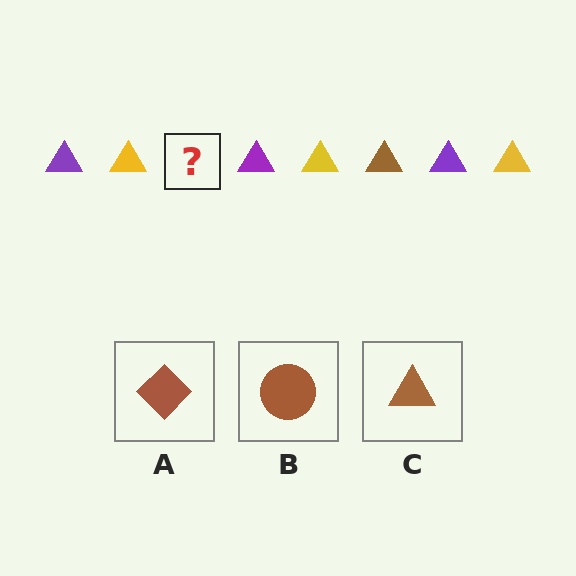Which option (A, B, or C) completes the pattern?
C.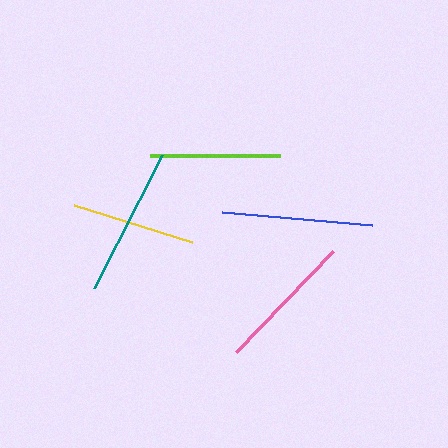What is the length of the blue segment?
The blue segment is approximately 151 pixels long.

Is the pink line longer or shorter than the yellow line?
The pink line is longer than the yellow line.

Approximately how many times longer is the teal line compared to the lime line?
The teal line is approximately 1.1 times the length of the lime line.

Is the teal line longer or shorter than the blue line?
The blue line is longer than the teal line.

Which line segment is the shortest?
The yellow line is the shortest at approximately 124 pixels.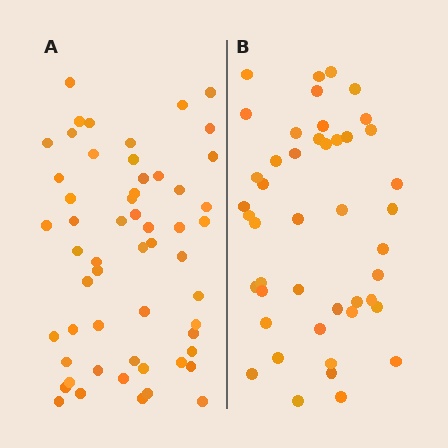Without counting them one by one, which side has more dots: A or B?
Region A (the left region) has more dots.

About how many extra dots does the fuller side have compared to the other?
Region A has roughly 12 or so more dots than region B.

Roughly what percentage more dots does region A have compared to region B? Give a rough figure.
About 25% more.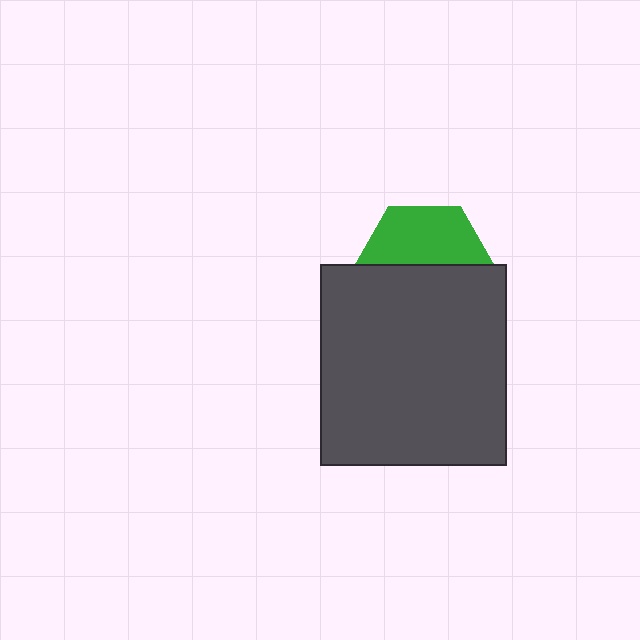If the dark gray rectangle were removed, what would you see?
You would see the complete green hexagon.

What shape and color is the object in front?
The object in front is a dark gray rectangle.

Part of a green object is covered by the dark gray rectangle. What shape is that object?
It is a hexagon.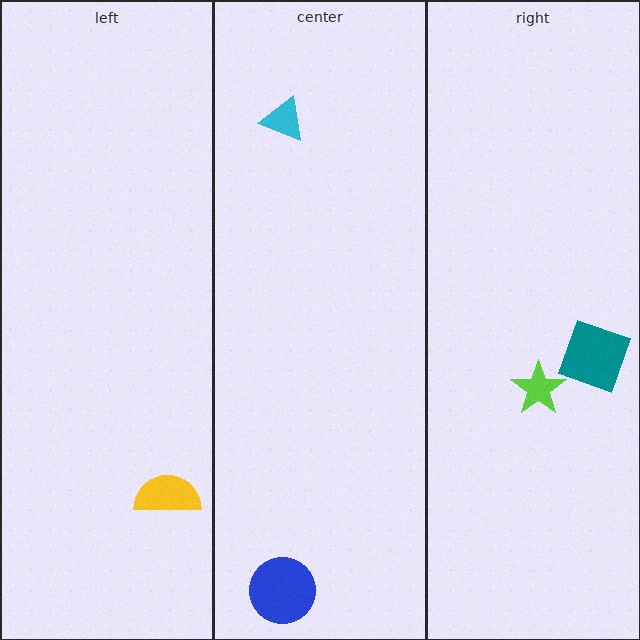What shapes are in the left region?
The yellow semicircle.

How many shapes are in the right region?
2.